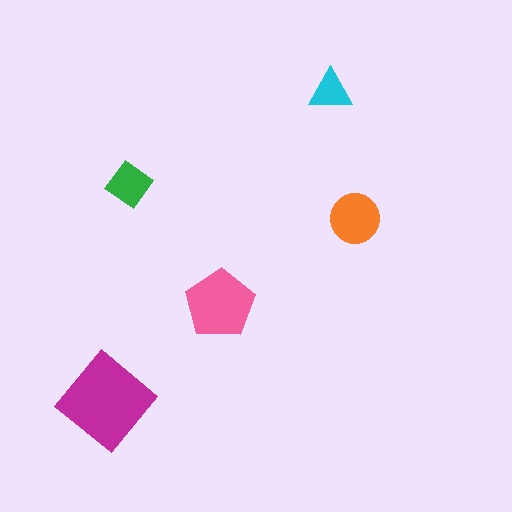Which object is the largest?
The magenta diamond.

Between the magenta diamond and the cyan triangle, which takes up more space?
The magenta diamond.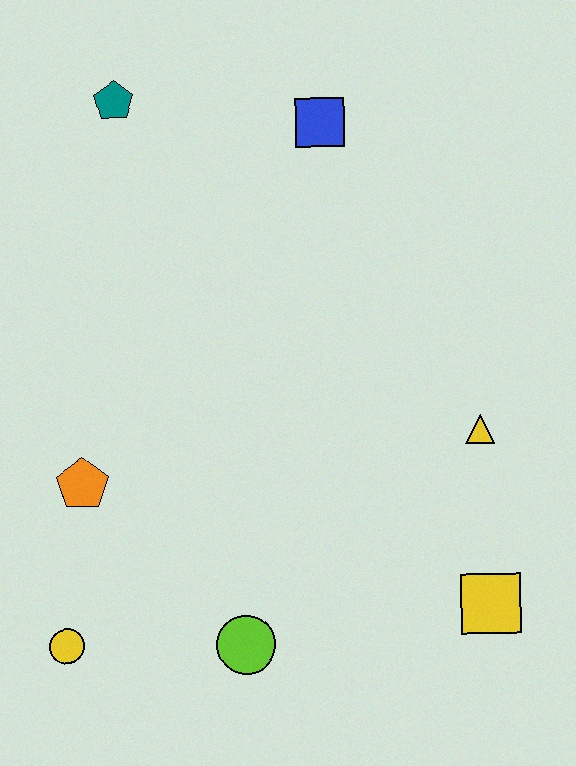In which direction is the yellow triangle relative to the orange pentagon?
The yellow triangle is to the right of the orange pentagon.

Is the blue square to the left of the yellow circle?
No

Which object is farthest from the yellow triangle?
The teal pentagon is farthest from the yellow triangle.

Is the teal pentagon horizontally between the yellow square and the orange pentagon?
Yes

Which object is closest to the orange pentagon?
The yellow circle is closest to the orange pentagon.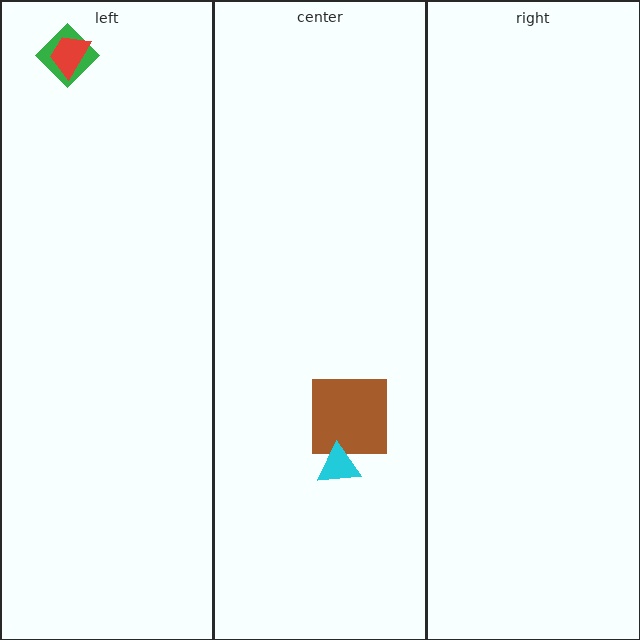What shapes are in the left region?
The green diamond, the red trapezoid.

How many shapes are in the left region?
2.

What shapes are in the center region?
The brown square, the cyan triangle.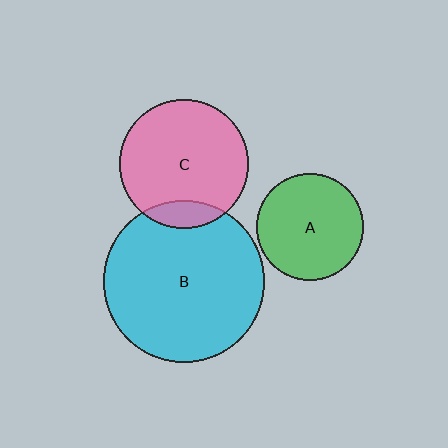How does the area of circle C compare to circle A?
Approximately 1.5 times.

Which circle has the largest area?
Circle B (cyan).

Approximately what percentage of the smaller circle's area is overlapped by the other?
Approximately 10%.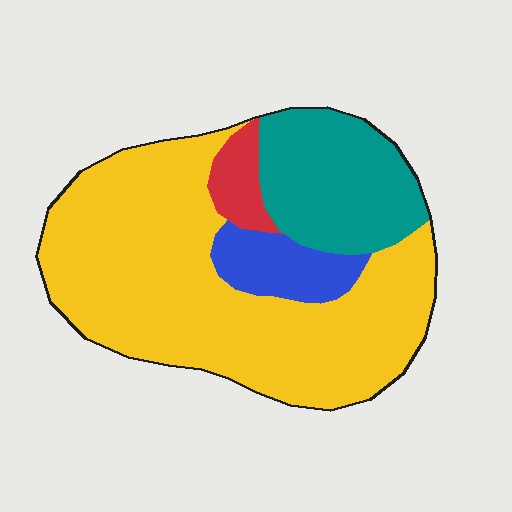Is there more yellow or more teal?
Yellow.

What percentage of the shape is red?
Red takes up less than a sixth of the shape.